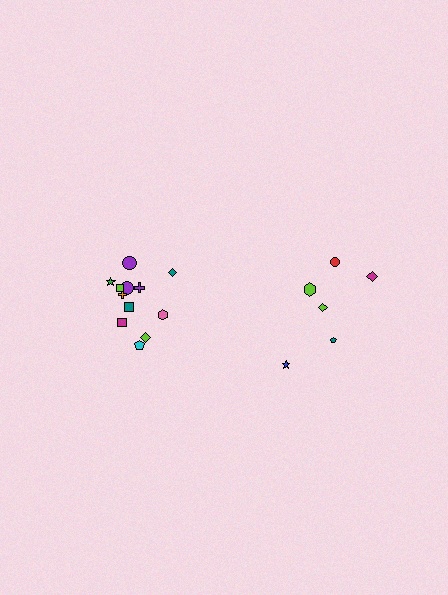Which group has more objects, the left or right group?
The left group.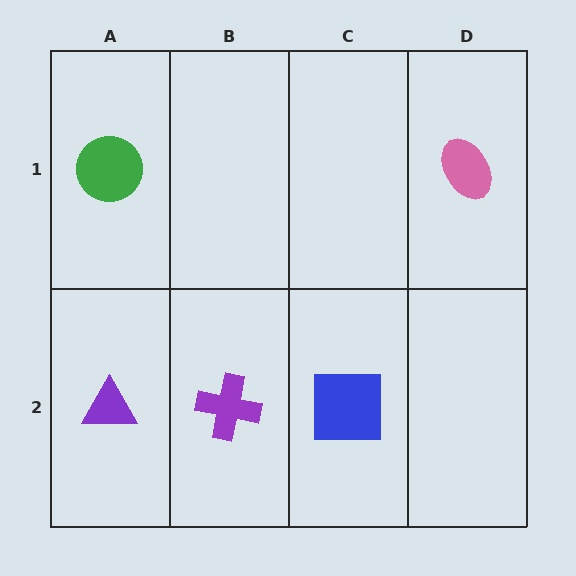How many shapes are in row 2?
3 shapes.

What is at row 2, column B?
A purple cross.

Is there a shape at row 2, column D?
No, that cell is empty.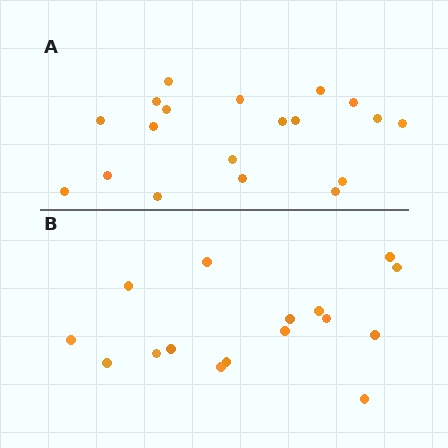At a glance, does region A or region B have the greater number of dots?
Region A (the top region) has more dots.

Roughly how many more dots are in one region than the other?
Region A has just a few more — roughly 2 or 3 more dots than region B.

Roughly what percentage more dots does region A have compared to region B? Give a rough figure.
About 20% more.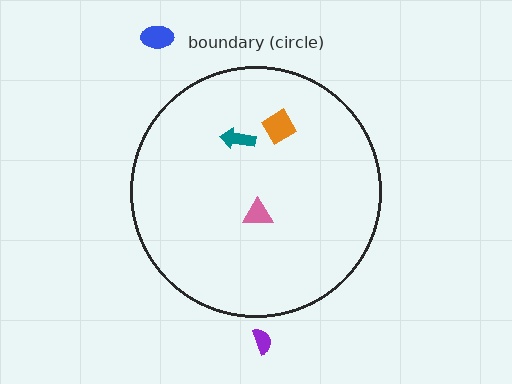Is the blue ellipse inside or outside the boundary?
Outside.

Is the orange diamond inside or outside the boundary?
Inside.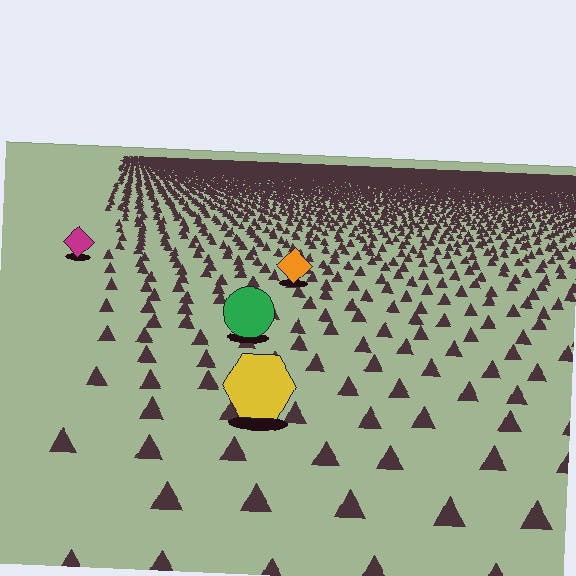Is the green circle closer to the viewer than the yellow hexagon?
No. The yellow hexagon is closer — you can tell from the texture gradient: the ground texture is coarser near it.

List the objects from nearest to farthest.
From nearest to farthest: the yellow hexagon, the green circle, the orange diamond, the magenta diamond.